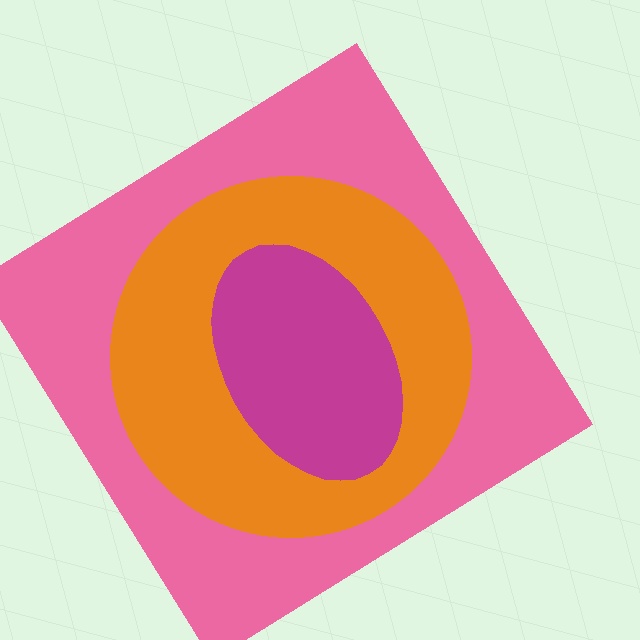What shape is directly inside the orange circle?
The magenta ellipse.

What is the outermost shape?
The pink diamond.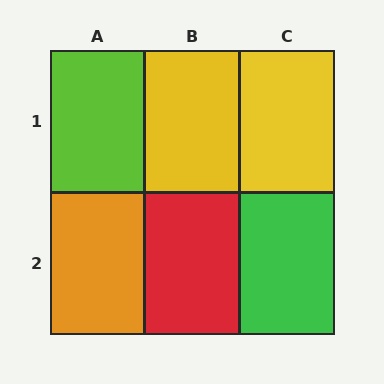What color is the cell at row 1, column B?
Yellow.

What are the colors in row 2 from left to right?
Orange, red, green.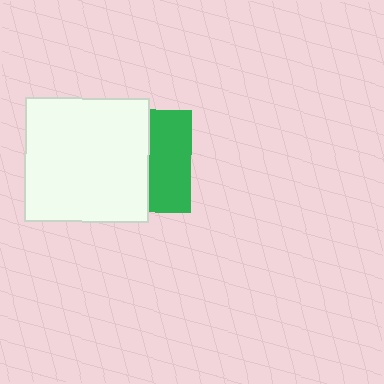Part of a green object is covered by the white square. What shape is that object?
It is a square.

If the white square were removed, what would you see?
You would see the complete green square.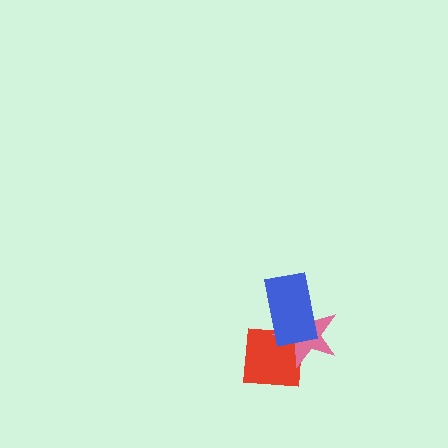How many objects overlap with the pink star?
2 objects overlap with the pink star.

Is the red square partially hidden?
Yes, it is partially covered by another shape.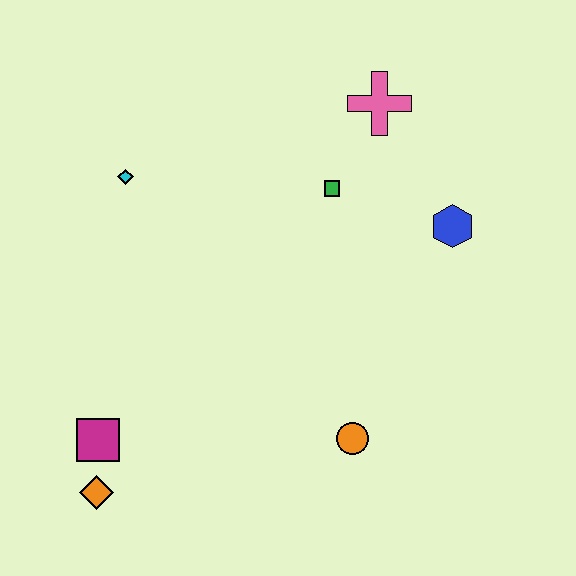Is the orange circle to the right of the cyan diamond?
Yes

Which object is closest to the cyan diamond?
The green square is closest to the cyan diamond.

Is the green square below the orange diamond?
No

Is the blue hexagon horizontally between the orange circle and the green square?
No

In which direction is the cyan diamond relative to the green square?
The cyan diamond is to the left of the green square.